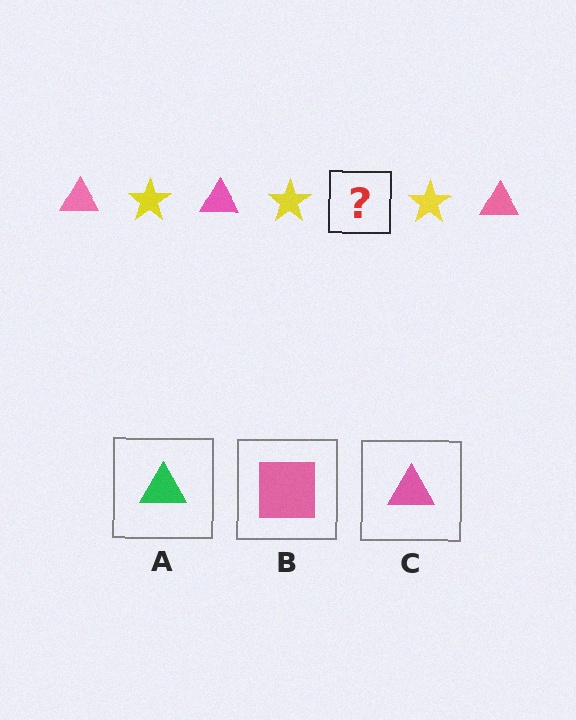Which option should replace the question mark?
Option C.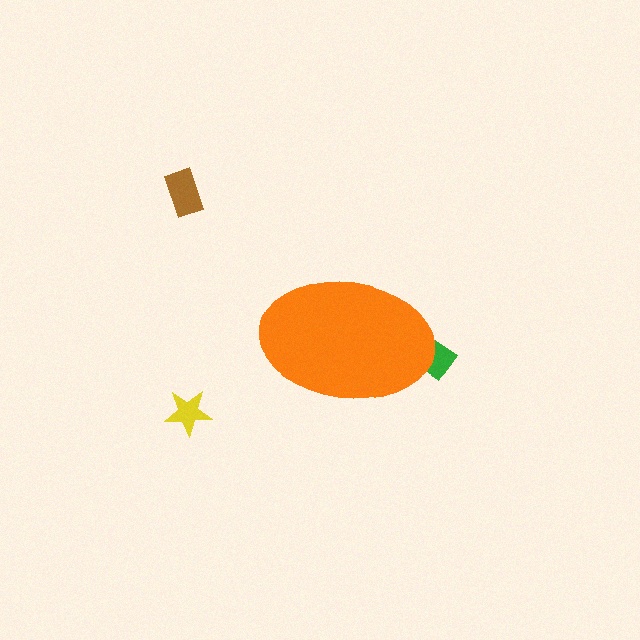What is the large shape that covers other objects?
An orange ellipse.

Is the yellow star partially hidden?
No, the yellow star is fully visible.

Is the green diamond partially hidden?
Yes, the green diamond is partially hidden behind the orange ellipse.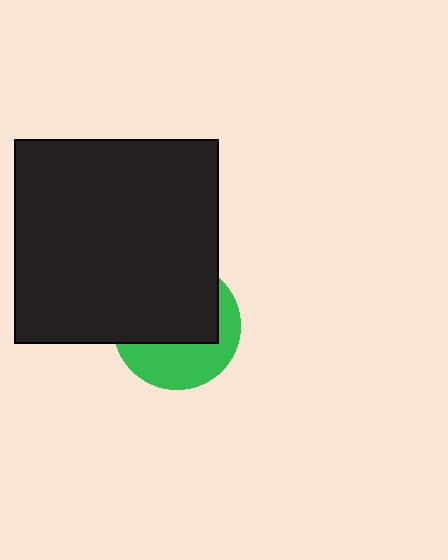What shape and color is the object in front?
The object in front is a black square.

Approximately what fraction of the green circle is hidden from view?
Roughly 59% of the green circle is hidden behind the black square.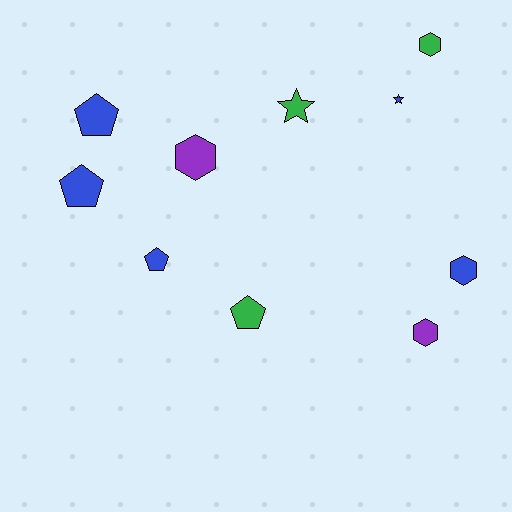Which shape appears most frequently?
Hexagon, with 4 objects.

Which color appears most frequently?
Blue, with 5 objects.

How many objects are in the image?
There are 10 objects.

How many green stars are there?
There is 1 green star.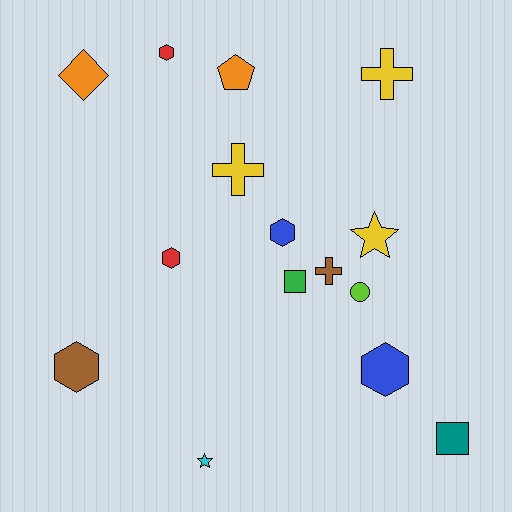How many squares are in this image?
There are 2 squares.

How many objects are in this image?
There are 15 objects.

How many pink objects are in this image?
There are no pink objects.